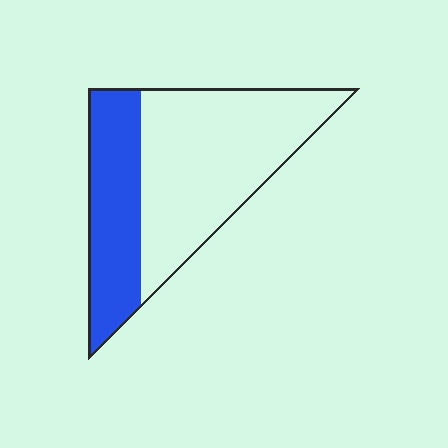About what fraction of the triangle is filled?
About one third (1/3).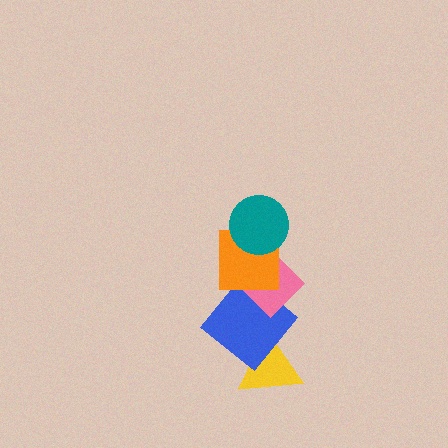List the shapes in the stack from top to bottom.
From top to bottom: the teal circle, the orange square, the pink diamond, the blue diamond, the yellow triangle.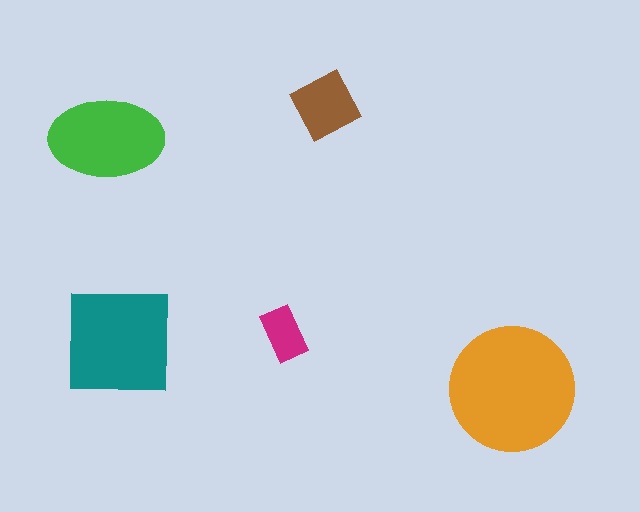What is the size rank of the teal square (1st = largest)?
2nd.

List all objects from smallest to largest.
The magenta rectangle, the brown diamond, the green ellipse, the teal square, the orange circle.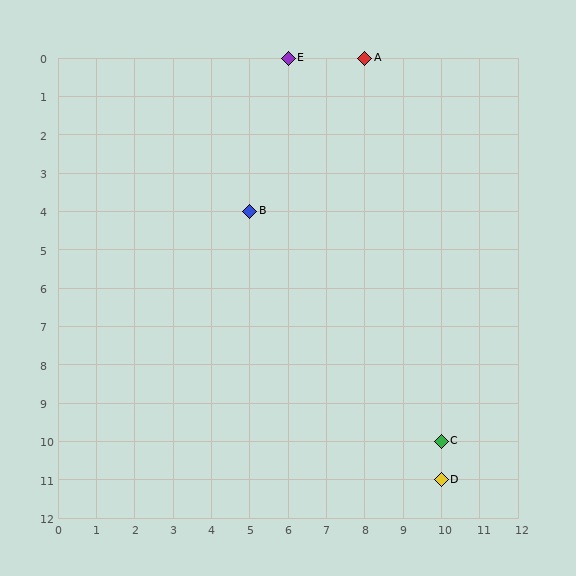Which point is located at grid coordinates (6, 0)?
Point E is at (6, 0).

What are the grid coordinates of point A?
Point A is at grid coordinates (8, 0).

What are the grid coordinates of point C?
Point C is at grid coordinates (10, 10).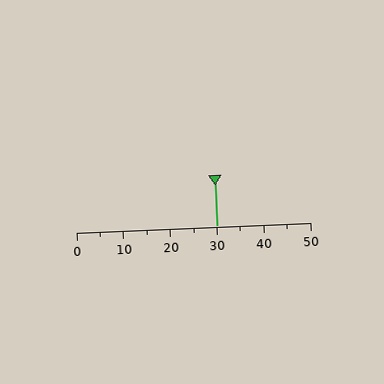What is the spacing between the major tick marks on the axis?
The major ticks are spaced 10 apart.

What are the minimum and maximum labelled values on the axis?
The axis runs from 0 to 50.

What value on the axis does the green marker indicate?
The marker indicates approximately 30.